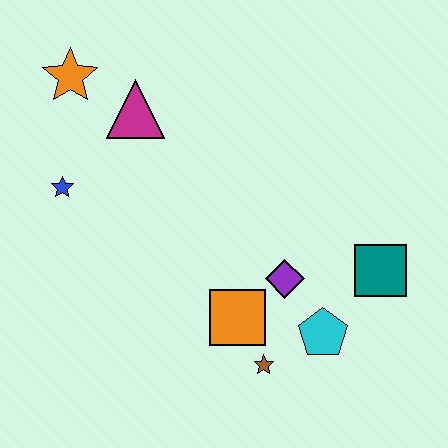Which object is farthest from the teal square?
The orange star is farthest from the teal square.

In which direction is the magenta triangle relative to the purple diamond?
The magenta triangle is above the purple diamond.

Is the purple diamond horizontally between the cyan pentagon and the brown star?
Yes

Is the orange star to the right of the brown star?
No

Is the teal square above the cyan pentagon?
Yes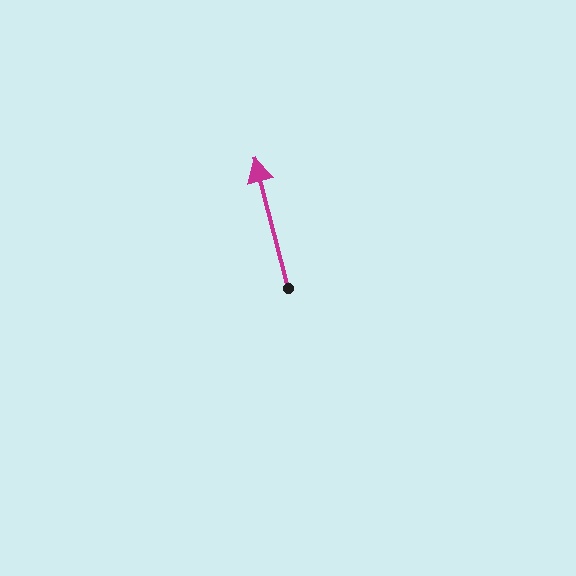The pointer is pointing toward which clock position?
Roughly 12 o'clock.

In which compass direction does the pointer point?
North.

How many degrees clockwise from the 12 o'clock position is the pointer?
Approximately 345 degrees.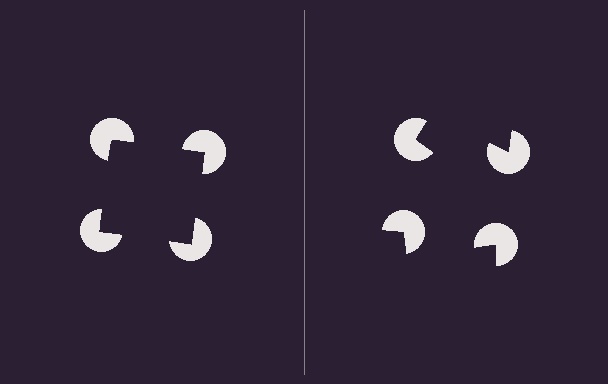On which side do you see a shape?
An illusory square appears on the left side. On the right side the wedge cuts are rotated, so no coherent shape forms.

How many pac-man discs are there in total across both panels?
8 — 4 on each side.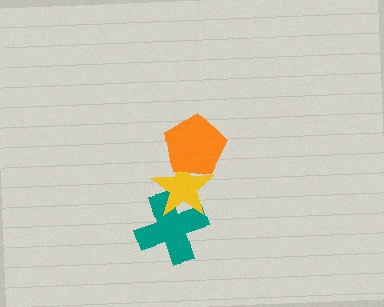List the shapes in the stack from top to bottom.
From top to bottom: the orange pentagon, the yellow star, the teal cross.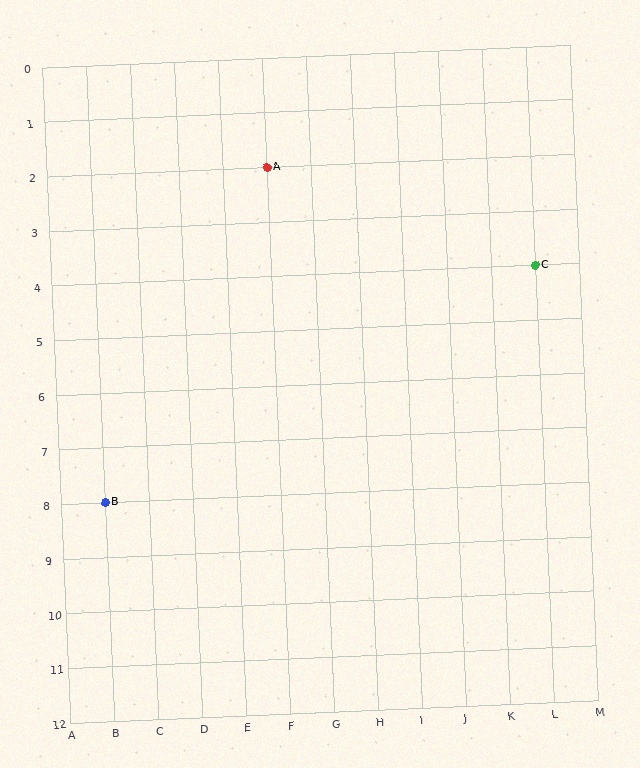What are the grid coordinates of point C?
Point C is at grid coordinates (L, 4).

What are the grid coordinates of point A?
Point A is at grid coordinates (F, 2).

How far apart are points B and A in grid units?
Points B and A are 4 columns and 6 rows apart (about 7.2 grid units diagonally).